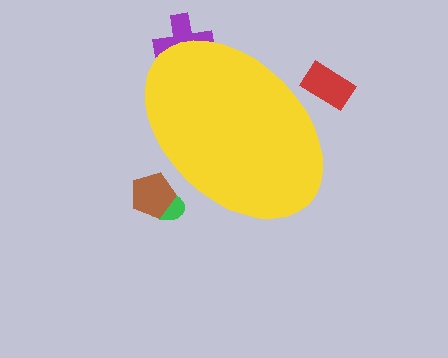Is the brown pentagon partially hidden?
Yes, the brown pentagon is partially hidden behind the yellow ellipse.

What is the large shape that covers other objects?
A yellow ellipse.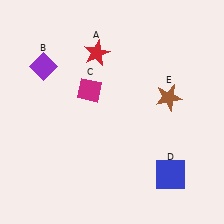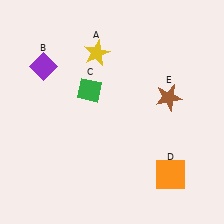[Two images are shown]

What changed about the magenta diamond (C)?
In Image 1, C is magenta. In Image 2, it changed to green.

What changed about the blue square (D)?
In Image 1, D is blue. In Image 2, it changed to orange.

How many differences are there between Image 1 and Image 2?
There are 3 differences between the two images.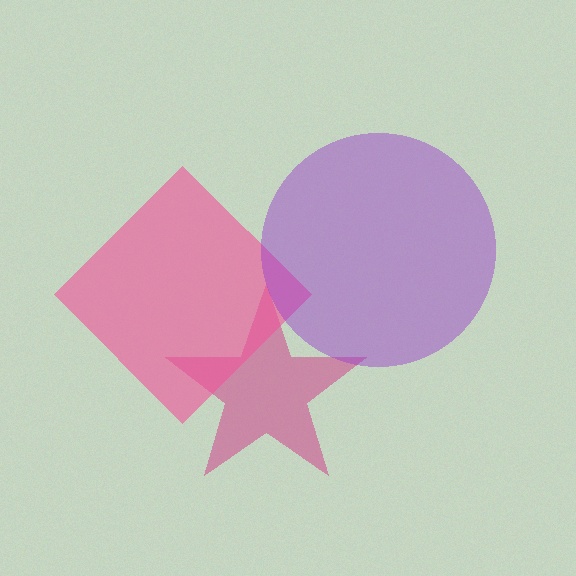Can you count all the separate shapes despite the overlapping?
Yes, there are 3 separate shapes.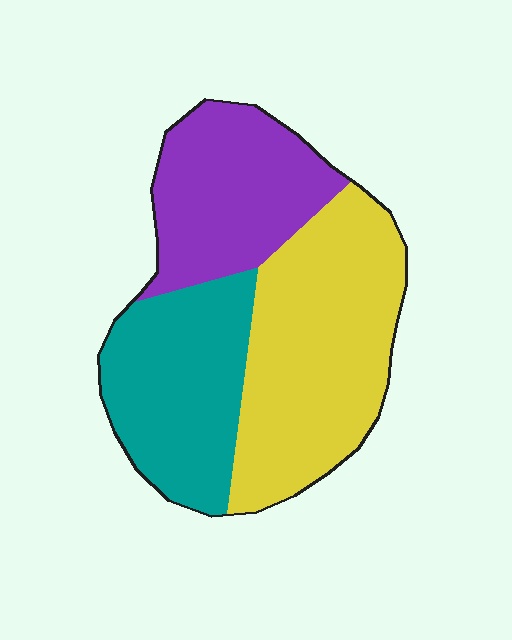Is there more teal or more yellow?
Yellow.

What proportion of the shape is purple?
Purple takes up about one quarter (1/4) of the shape.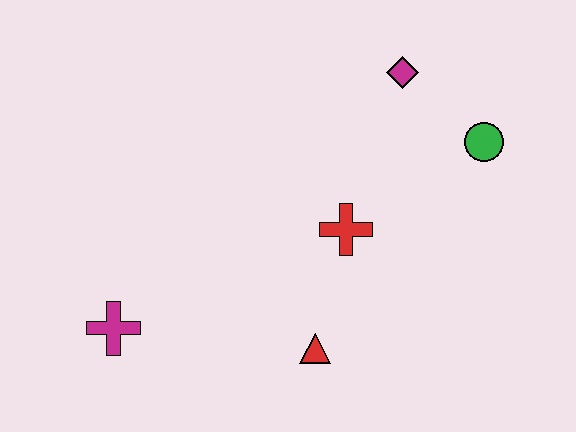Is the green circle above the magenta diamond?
No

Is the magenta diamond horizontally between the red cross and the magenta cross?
No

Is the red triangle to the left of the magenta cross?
No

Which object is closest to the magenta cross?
The red triangle is closest to the magenta cross.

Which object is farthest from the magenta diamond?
The magenta cross is farthest from the magenta diamond.